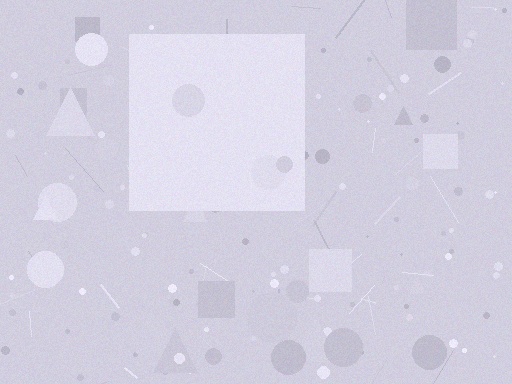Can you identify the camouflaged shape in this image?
The camouflaged shape is a square.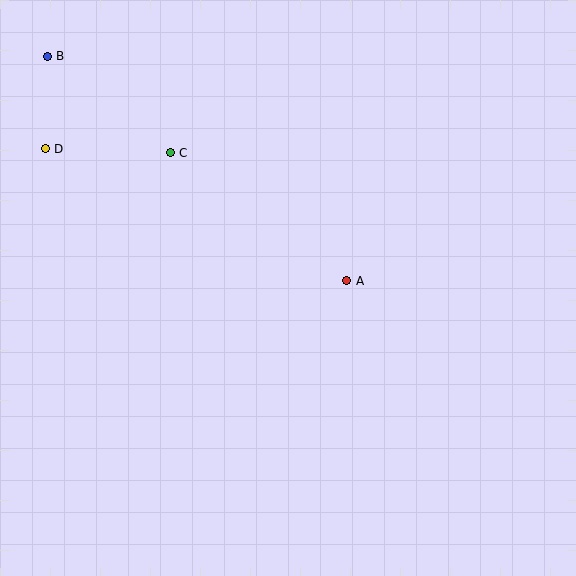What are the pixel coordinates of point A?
Point A is at (347, 281).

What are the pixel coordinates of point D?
Point D is at (45, 149).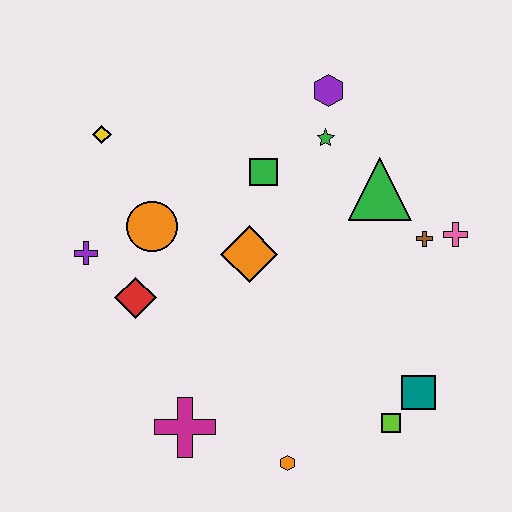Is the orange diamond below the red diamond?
No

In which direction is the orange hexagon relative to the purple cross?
The orange hexagon is below the purple cross.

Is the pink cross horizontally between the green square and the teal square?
No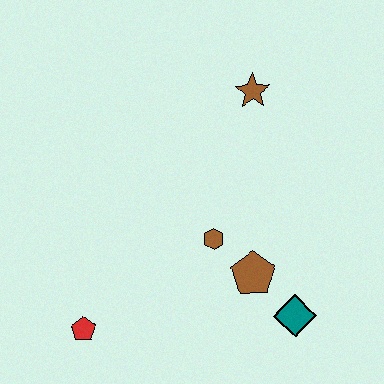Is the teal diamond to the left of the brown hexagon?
No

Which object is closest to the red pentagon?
The brown hexagon is closest to the red pentagon.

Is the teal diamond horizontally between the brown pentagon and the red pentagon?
No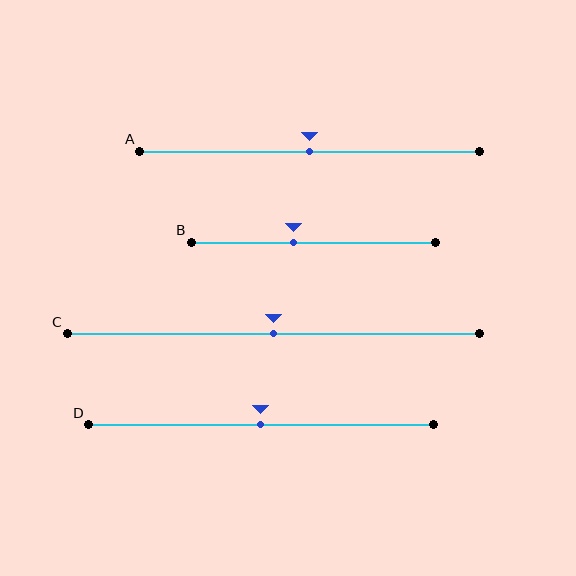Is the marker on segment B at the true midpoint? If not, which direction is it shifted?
No, the marker on segment B is shifted to the left by about 8% of the segment length.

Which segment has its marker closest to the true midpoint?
Segment A has its marker closest to the true midpoint.